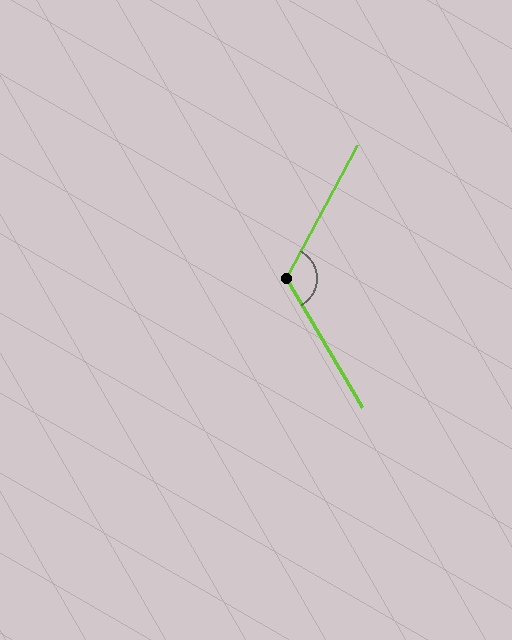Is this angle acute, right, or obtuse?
It is obtuse.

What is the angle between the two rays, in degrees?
Approximately 122 degrees.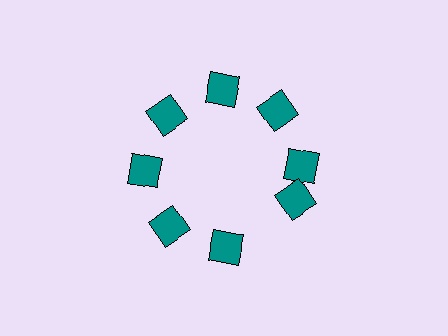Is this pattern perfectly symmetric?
No. The 8 teal diamonds are arranged in a ring, but one element near the 4 o'clock position is rotated out of alignment along the ring, breaking the 8-fold rotational symmetry.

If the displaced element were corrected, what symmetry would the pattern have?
It would have 8-fold rotational symmetry — the pattern would map onto itself every 45 degrees.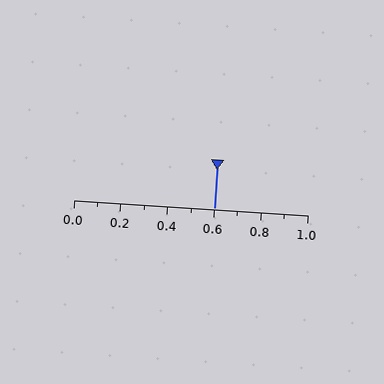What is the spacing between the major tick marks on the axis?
The major ticks are spaced 0.2 apart.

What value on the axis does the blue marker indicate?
The marker indicates approximately 0.6.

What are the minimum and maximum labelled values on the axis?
The axis runs from 0.0 to 1.0.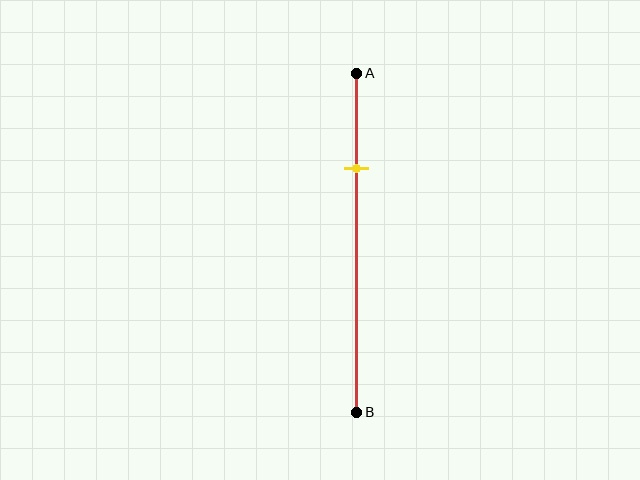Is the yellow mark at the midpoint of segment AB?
No, the mark is at about 30% from A, not at the 50% midpoint.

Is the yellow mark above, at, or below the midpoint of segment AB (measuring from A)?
The yellow mark is above the midpoint of segment AB.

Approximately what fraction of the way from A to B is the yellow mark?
The yellow mark is approximately 30% of the way from A to B.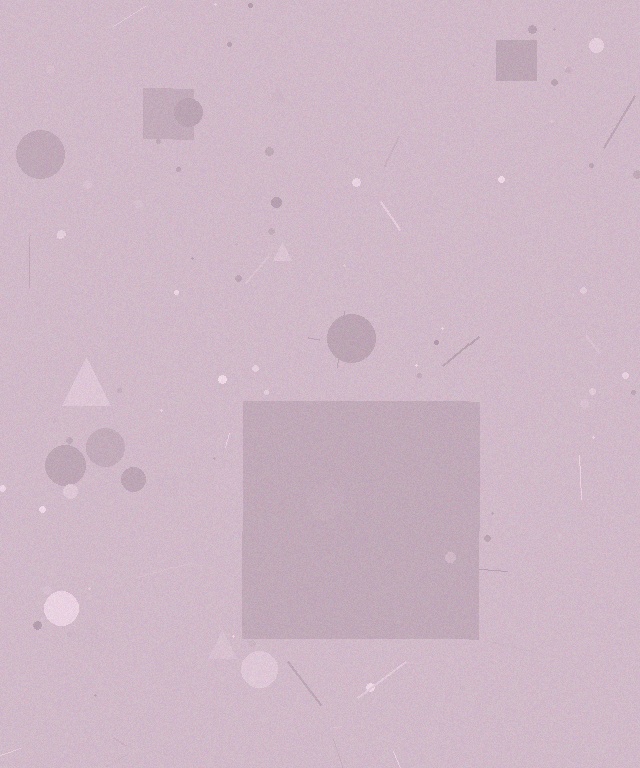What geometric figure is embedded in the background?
A square is embedded in the background.